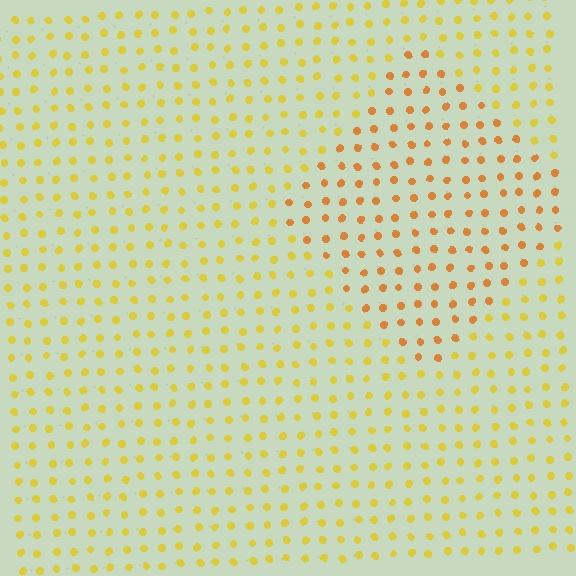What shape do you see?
I see a diamond.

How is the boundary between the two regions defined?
The boundary is defined purely by a slight shift in hue (about 27 degrees). Spacing, size, and orientation are identical on both sides.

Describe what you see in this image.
The image is filled with small yellow elements in a uniform arrangement. A diamond-shaped region is visible where the elements are tinted to a slightly different hue, forming a subtle color boundary.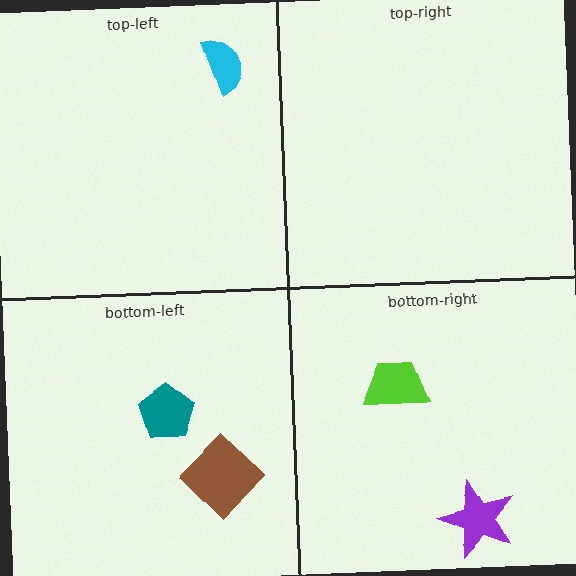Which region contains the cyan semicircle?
The top-left region.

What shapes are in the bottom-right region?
The lime trapezoid, the purple star.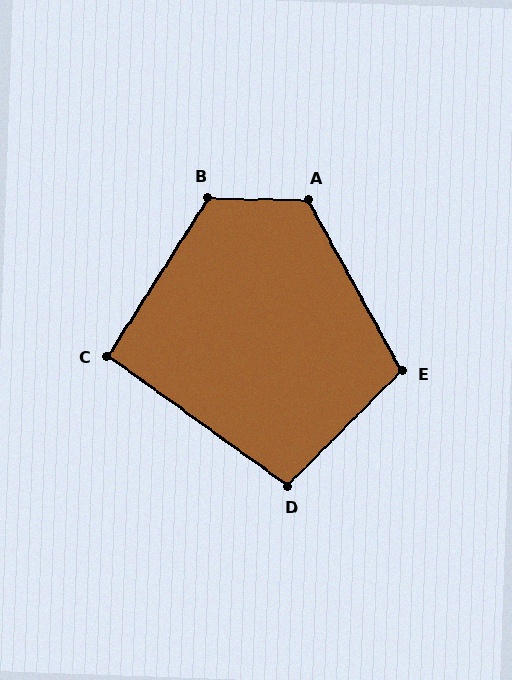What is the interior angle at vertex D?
Approximately 99 degrees (obtuse).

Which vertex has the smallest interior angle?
C, at approximately 93 degrees.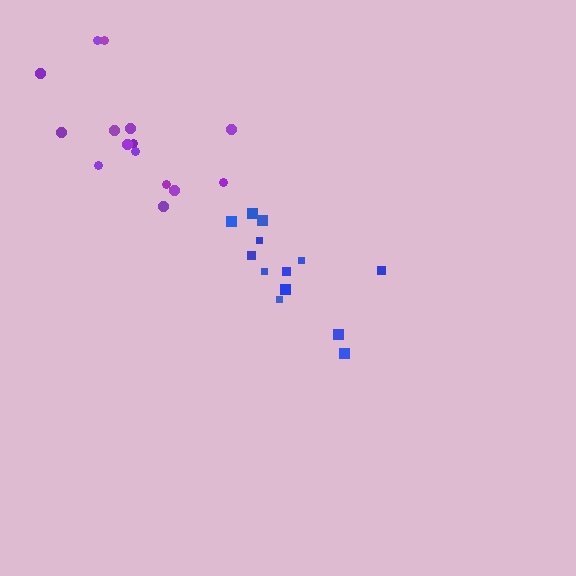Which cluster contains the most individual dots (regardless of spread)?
Purple (15).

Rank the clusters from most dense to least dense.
blue, purple.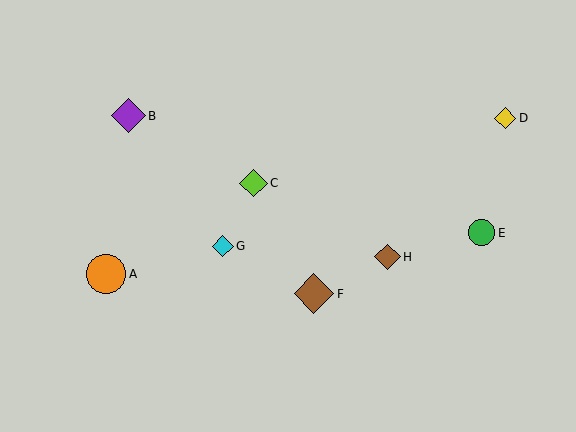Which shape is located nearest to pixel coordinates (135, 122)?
The purple diamond (labeled B) at (129, 116) is nearest to that location.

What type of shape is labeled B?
Shape B is a purple diamond.